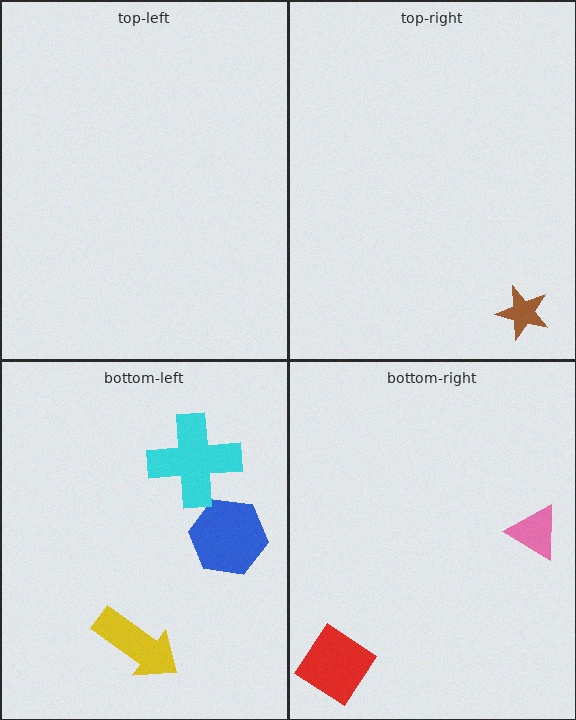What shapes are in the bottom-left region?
The yellow arrow, the blue hexagon, the cyan cross.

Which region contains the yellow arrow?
The bottom-left region.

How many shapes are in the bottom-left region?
3.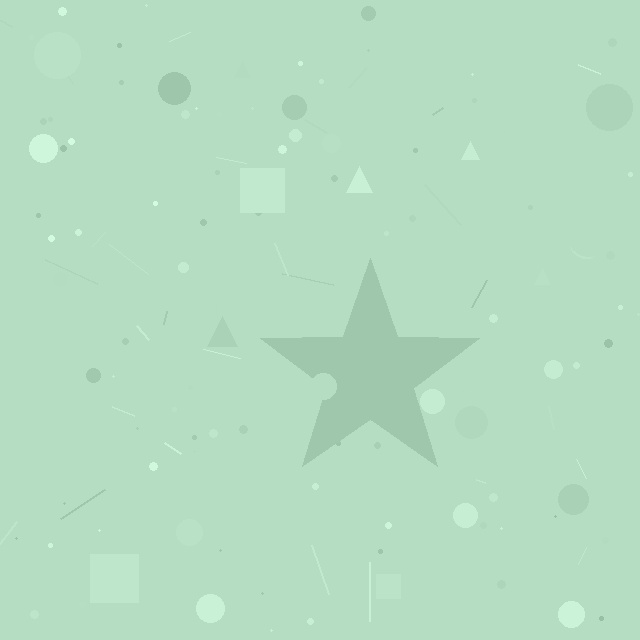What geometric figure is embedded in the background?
A star is embedded in the background.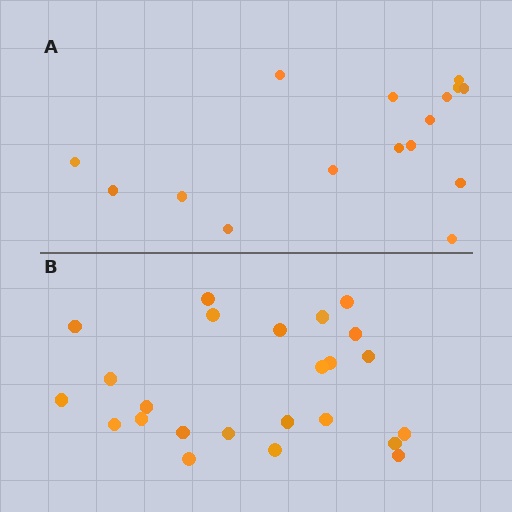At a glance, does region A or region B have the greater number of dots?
Region B (the bottom region) has more dots.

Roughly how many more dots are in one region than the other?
Region B has roughly 8 or so more dots than region A.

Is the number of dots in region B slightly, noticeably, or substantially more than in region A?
Region B has substantially more. The ratio is roughly 1.5 to 1.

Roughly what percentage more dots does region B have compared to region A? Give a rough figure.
About 50% more.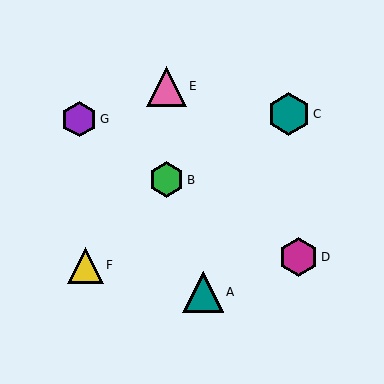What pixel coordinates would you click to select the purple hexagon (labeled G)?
Click at (79, 119) to select the purple hexagon G.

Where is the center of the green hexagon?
The center of the green hexagon is at (167, 180).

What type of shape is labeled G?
Shape G is a purple hexagon.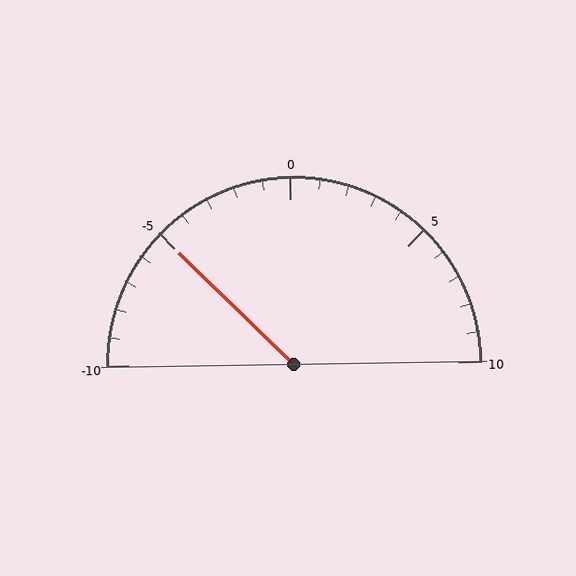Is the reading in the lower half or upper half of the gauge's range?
The reading is in the lower half of the range (-10 to 10).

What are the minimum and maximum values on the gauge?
The gauge ranges from -10 to 10.